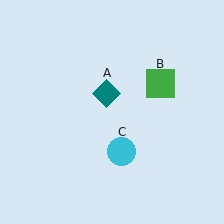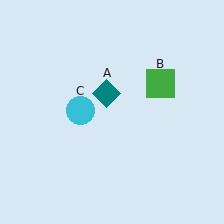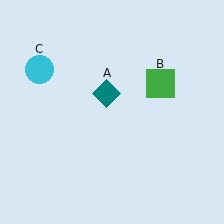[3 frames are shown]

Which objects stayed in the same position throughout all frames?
Teal diamond (object A) and green square (object B) remained stationary.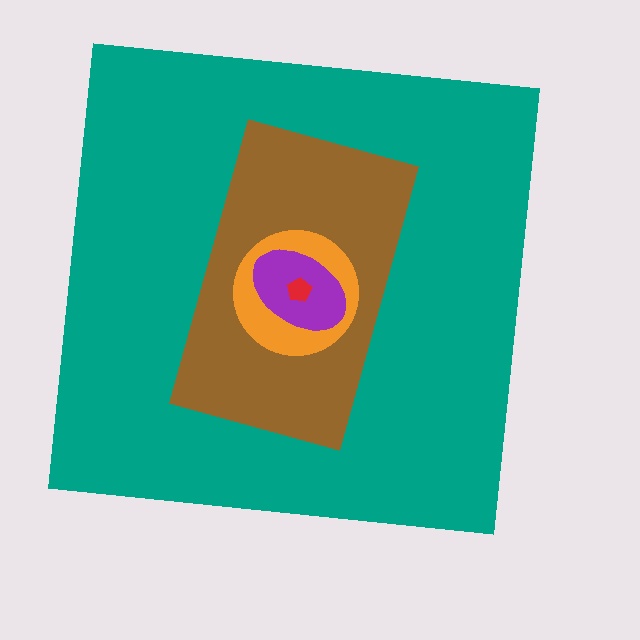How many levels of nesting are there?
5.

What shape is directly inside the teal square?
The brown rectangle.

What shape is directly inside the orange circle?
The purple ellipse.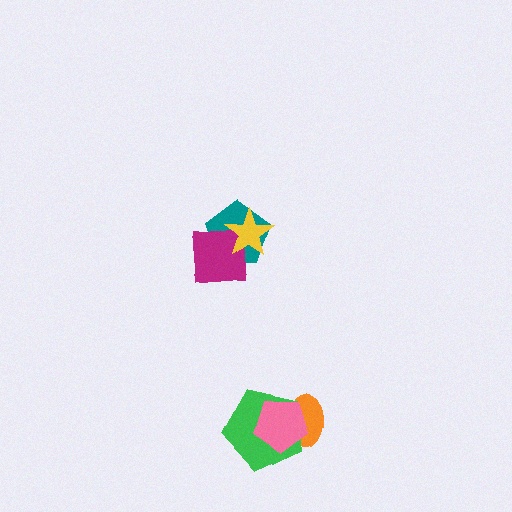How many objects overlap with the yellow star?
2 objects overlap with the yellow star.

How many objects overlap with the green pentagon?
2 objects overlap with the green pentagon.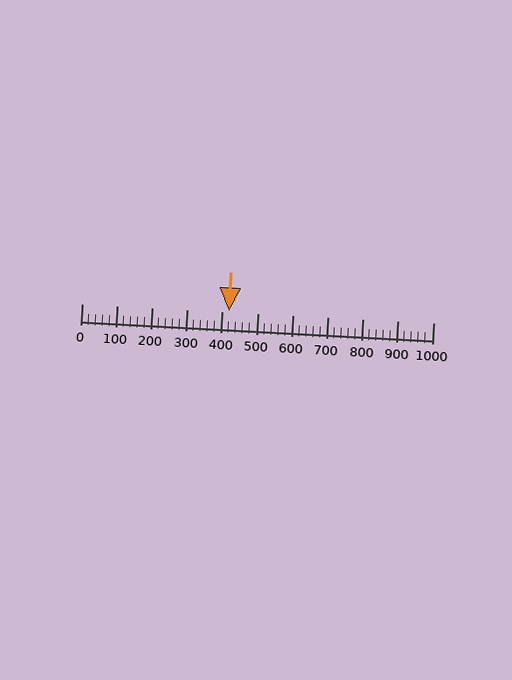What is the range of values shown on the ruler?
The ruler shows values from 0 to 1000.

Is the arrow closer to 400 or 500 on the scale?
The arrow is closer to 400.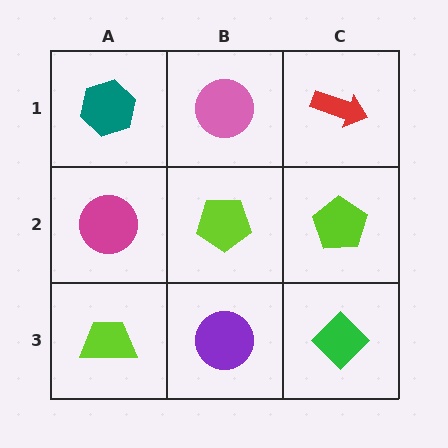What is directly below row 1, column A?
A magenta circle.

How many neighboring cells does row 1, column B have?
3.